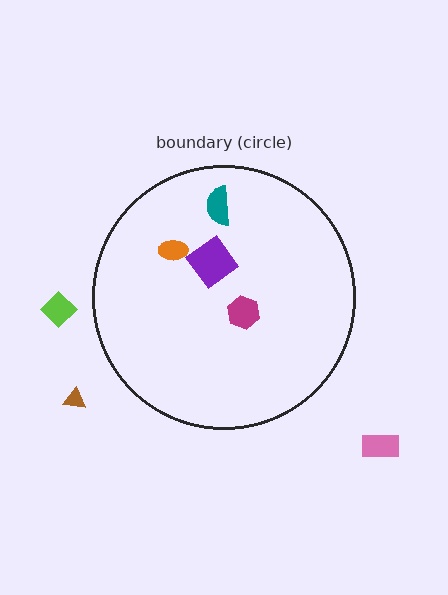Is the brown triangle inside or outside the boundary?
Outside.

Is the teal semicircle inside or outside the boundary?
Inside.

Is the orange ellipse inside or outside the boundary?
Inside.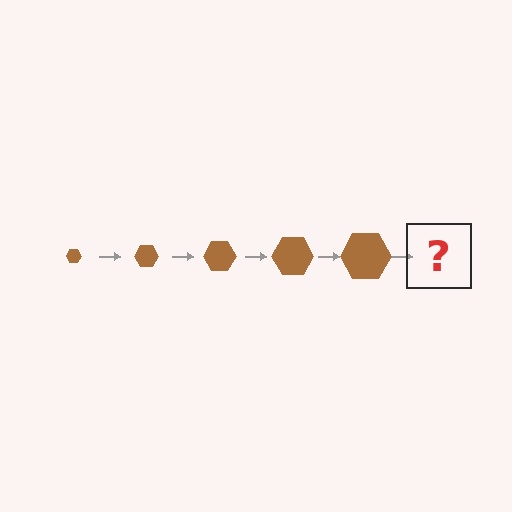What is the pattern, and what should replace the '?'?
The pattern is that the hexagon gets progressively larger each step. The '?' should be a brown hexagon, larger than the previous one.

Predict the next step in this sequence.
The next step is a brown hexagon, larger than the previous one.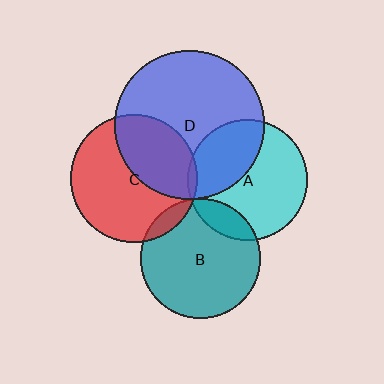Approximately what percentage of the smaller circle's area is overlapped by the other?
Approximately 40%.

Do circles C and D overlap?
Yes.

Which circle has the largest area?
Circle D (blue).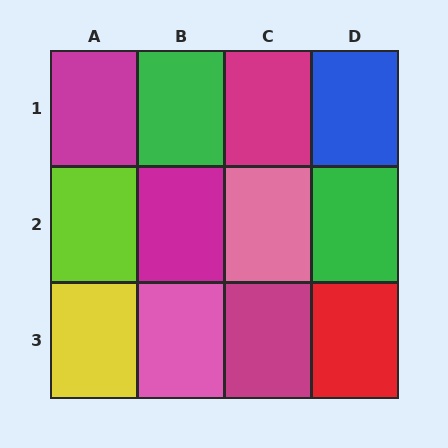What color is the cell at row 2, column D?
Green.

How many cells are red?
1 cell is red.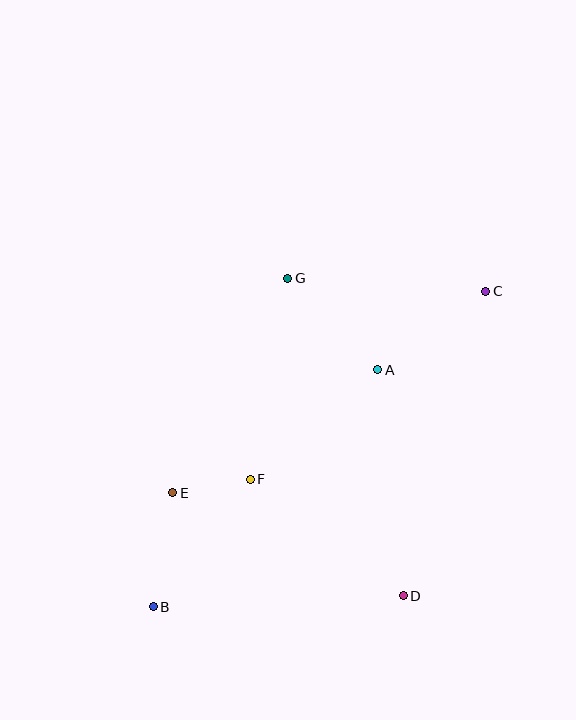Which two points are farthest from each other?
Points B and C are farthest from each other.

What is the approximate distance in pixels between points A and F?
The distance between A and F is approximately 168 pixels.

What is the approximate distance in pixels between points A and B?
The distance between A and B is approximately 327 pixels.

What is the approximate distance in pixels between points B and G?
The distance between B and G is approximately 355 pixels.